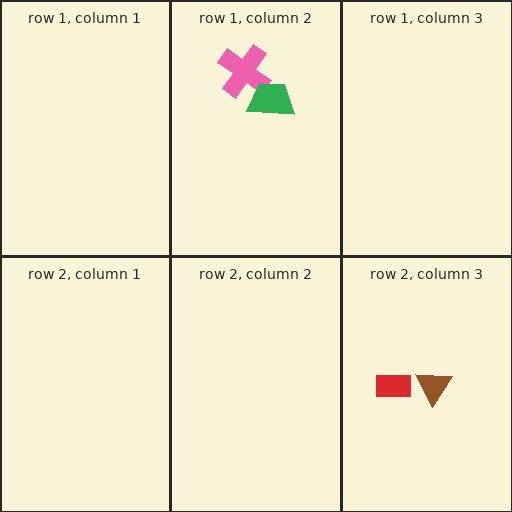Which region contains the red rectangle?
The row 2, column 3 region.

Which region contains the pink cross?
The row 1, column 2 region.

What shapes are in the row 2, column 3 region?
The brown triangle, the red rectangle.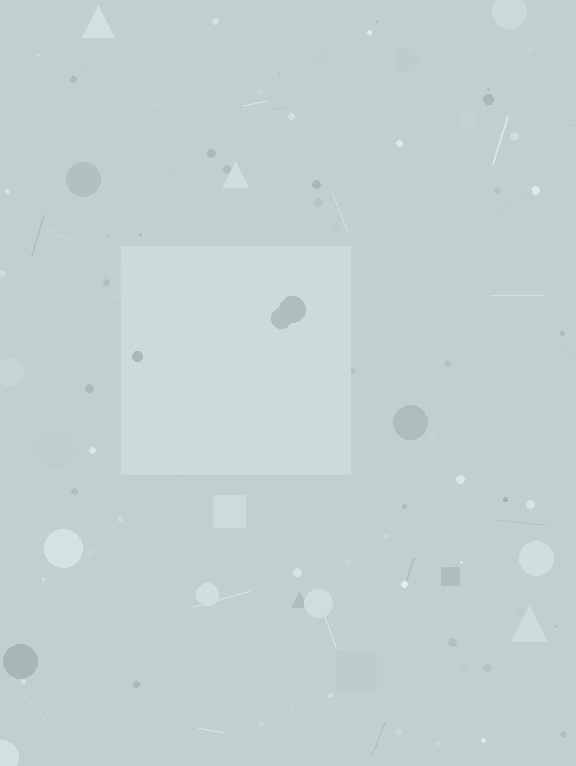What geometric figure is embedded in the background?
A square is embedded in the background.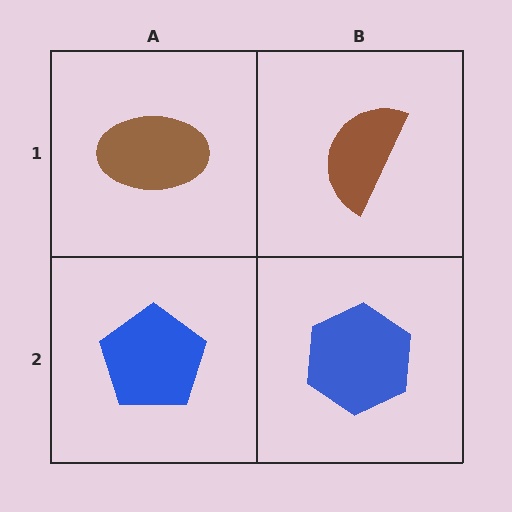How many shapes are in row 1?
2 shapes.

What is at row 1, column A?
A brown ellipse.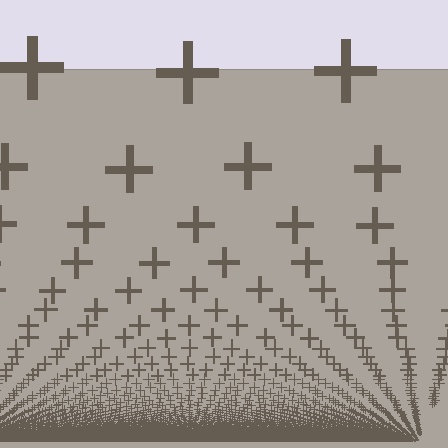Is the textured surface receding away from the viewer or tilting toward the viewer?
The surface appears to tilt toward the viewer. Texture elements get larger and sparser toward the top.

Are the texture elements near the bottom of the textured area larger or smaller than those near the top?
Smaller. The gradient is inverted — elements near the bottom are smaller and denser.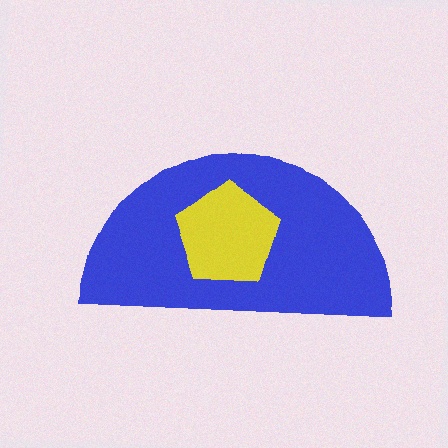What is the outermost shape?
The blue semicircle.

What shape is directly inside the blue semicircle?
The yellow pentagon.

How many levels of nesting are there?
2.